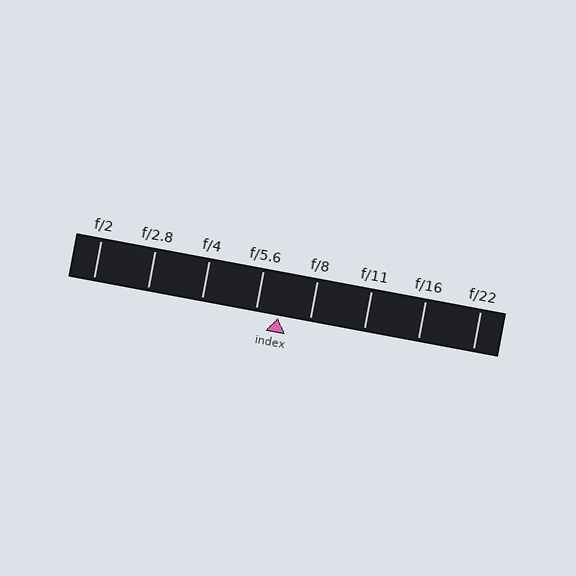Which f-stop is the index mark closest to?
The index mark is closest to f/5.6.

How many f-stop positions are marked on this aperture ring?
There are 8 f-stop positions marked.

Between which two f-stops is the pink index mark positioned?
The index mark is between f/5.6 and f/8.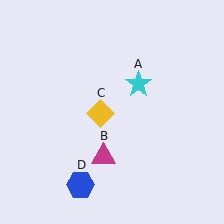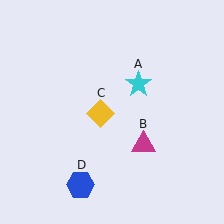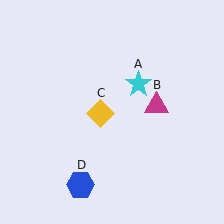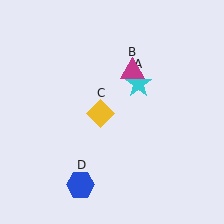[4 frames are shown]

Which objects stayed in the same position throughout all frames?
Cyan star (object A) and yellow diamond (object C) and blue hexagon (object D) remained stationary.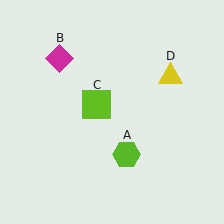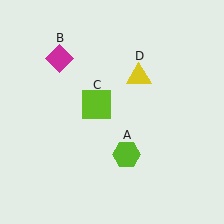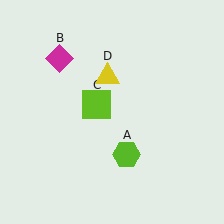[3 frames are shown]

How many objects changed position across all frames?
1 object changed position: yellow triangle (object D).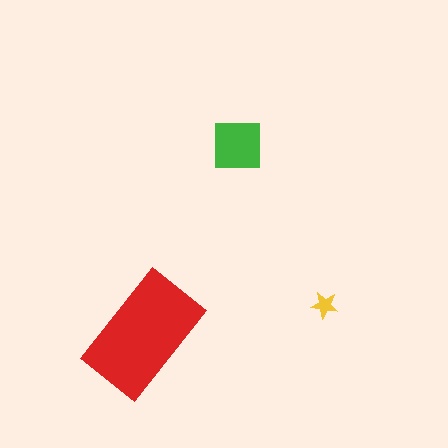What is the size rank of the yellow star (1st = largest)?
3rd.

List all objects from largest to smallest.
The red rectangle, the green square, the yellow star.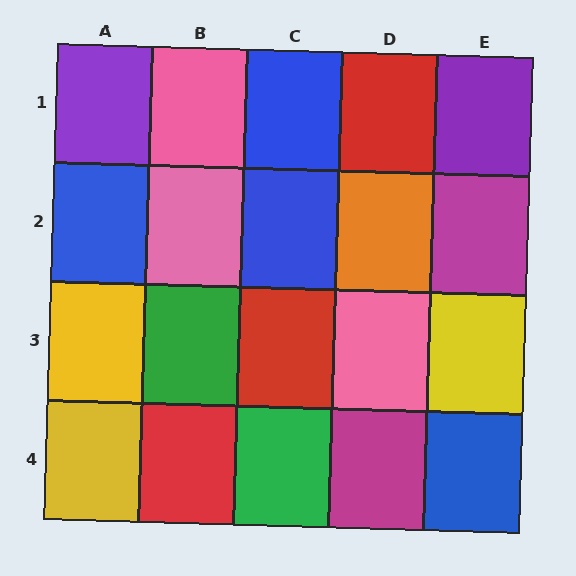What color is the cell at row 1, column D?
Red.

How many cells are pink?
3 cells are pink.